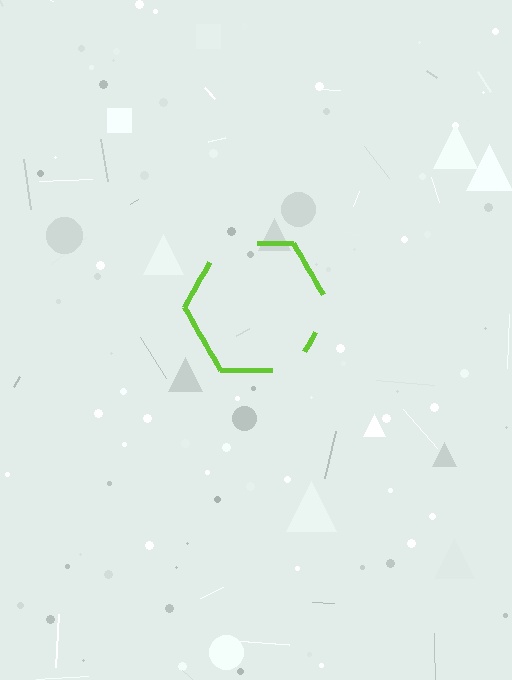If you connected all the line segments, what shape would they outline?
They would outline a hexagon.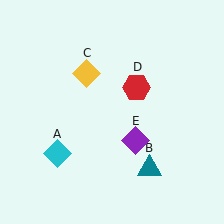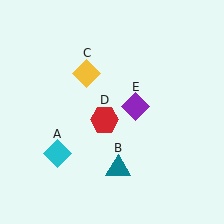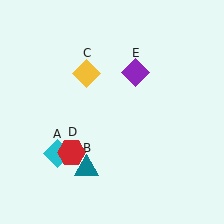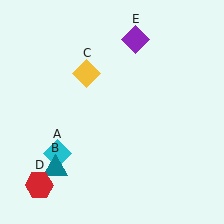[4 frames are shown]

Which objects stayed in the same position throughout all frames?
Cyan diamond (object A) and yellow diamond (object C) remained stationary.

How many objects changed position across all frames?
3 objects changed position: teal triangle (object B), red hexagon (object D), purple diamond (object E).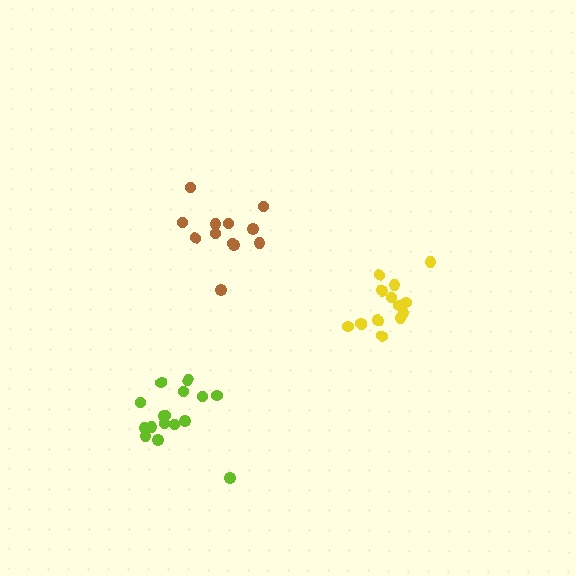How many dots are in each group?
Group 1: 12 dots, Group 2: 16 dots, Group 3: 14 dots (42 total).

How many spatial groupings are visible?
There are 3 spatial groupings.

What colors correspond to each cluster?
The clusters are colored: brown, lime, yellow.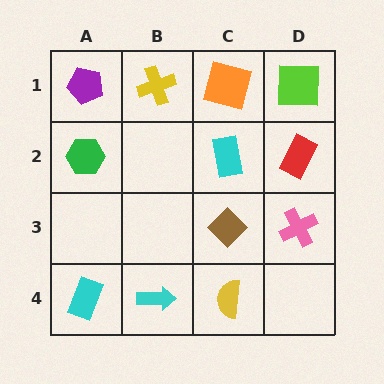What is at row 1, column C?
An orange square.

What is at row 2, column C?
A cyan rectangle.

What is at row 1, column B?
A yellow cross.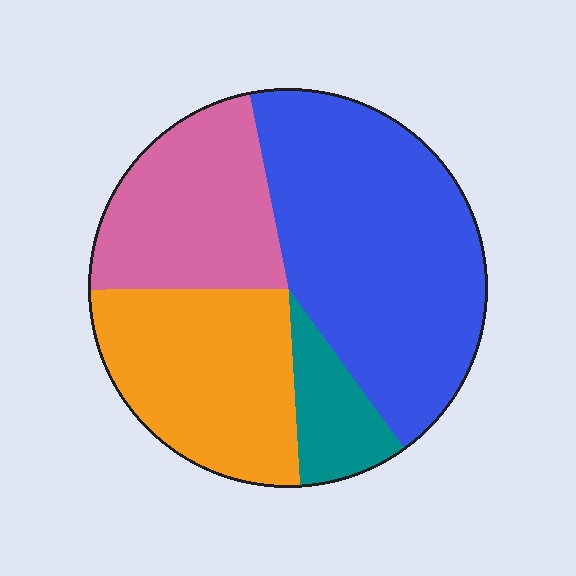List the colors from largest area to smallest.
From largest to smallest: blue, orange, pink, teal.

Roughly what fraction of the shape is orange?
Orange covers about 25% of the shape.